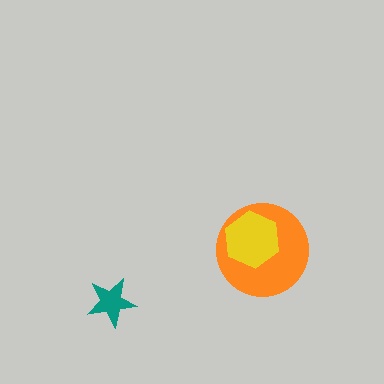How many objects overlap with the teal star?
0 objects overlap with the teal star.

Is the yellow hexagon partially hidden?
No, no other shape covers it.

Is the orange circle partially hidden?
Yes, it is partially covered by another shape.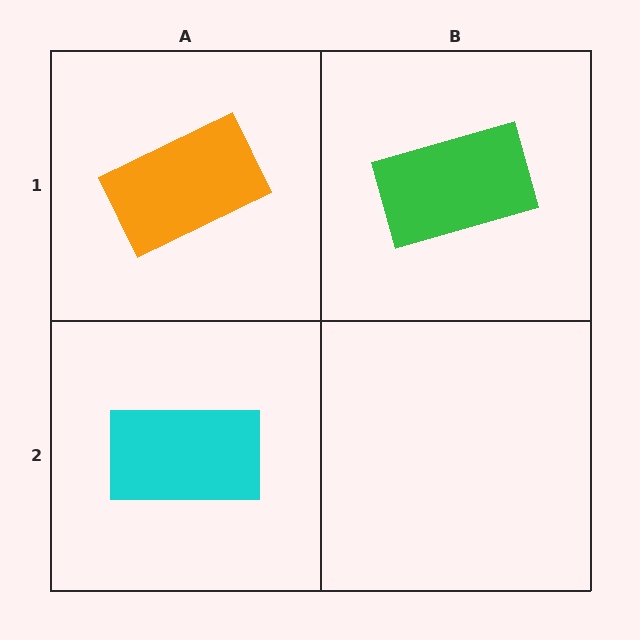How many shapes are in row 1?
2 shapes.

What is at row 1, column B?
A green rectangle.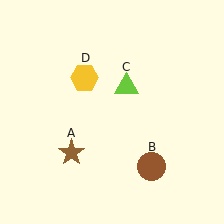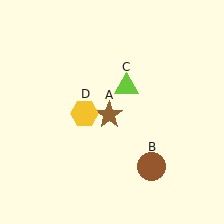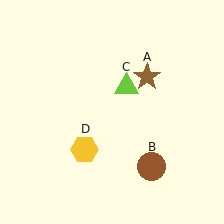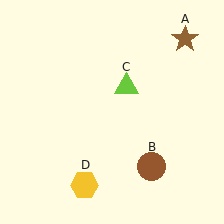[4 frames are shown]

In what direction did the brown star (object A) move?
The brown star (object A) moved up and to the right.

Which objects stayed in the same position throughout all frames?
Brown circle (object B) and lime triangle (object C) remained stationary.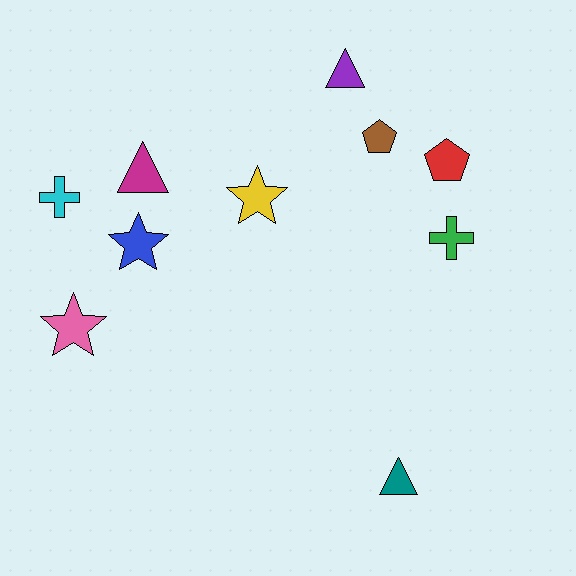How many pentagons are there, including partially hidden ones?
There are 2 pentagons.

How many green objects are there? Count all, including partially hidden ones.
There is 1 green object.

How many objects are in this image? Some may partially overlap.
There are 10 objects.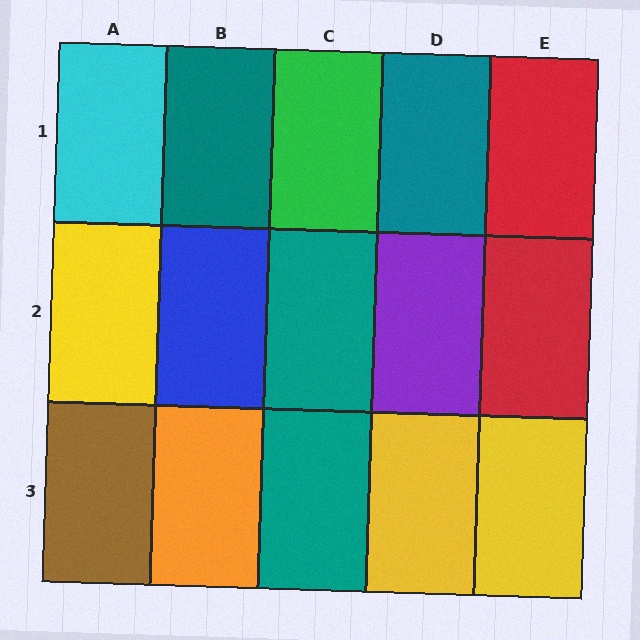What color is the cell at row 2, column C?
Teal.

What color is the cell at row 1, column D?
Teal.